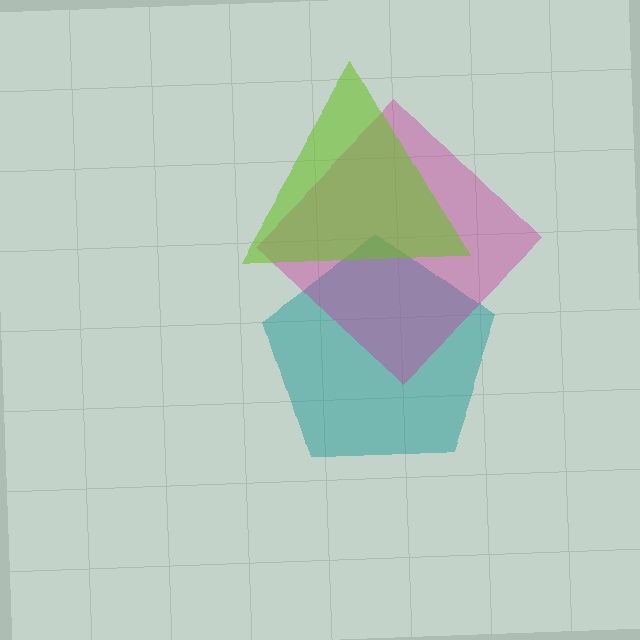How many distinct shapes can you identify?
There are 3 distinct shapes: a teal pentagon, a magenta diamond, a lime triangle.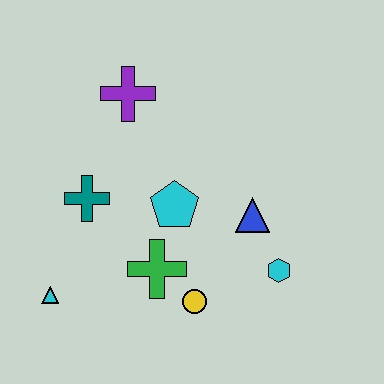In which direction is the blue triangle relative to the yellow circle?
The blue triangle is above the yellow circle.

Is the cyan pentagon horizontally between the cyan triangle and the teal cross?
No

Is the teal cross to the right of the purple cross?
No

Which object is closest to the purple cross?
The teal cross is closest to the purple cross.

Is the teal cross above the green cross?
Yes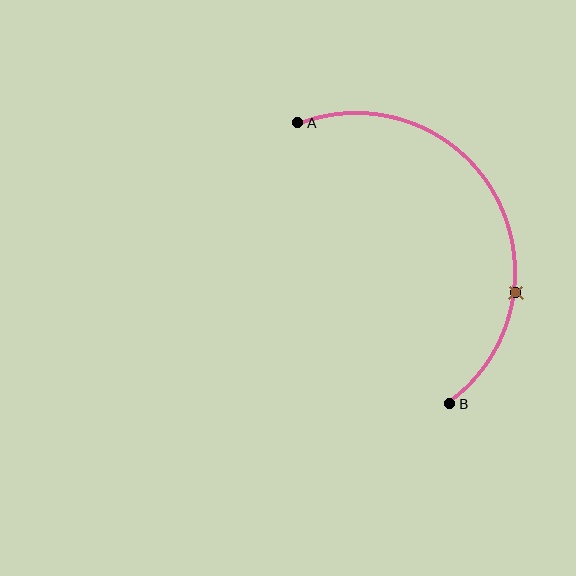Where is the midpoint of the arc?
The arc midpoint is the point on the curve farthest from the straight line joining A and B. It sits to the right of that line.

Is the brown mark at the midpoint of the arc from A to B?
No. The brown mark lies on the arc but is closer to endpoint B. The arc midpoint would be at the point on the curve equidistant along the arc from both A and B.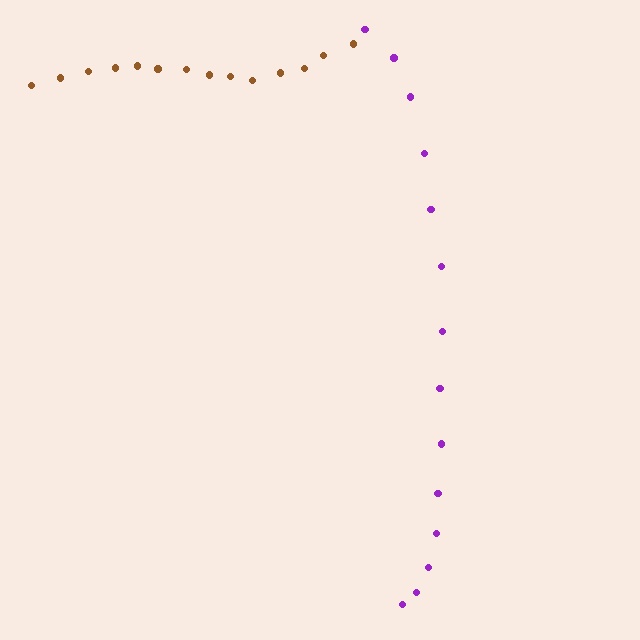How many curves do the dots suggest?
There are 2 distinct paths.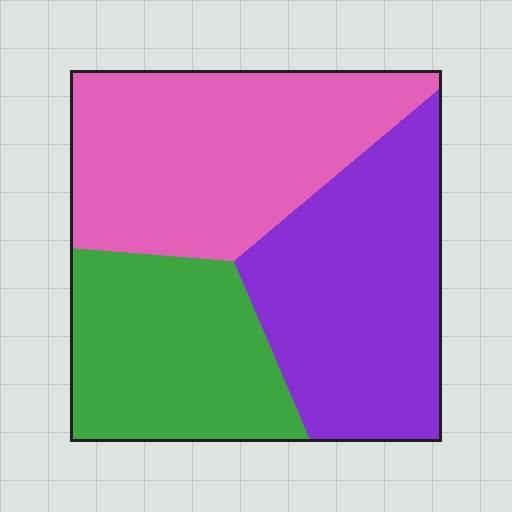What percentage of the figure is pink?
Pink takes up between a third and a half of the figure.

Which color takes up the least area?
Green, at roughly 25%.